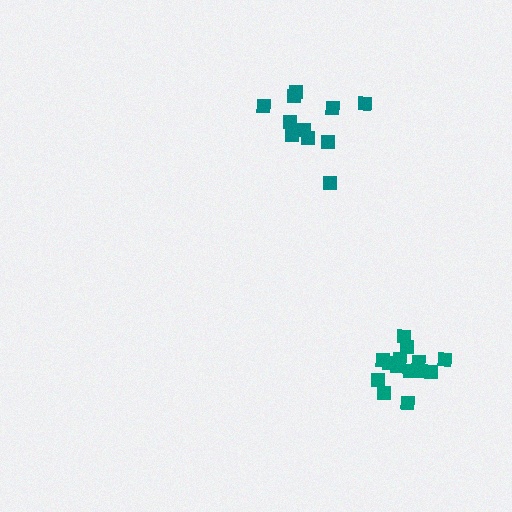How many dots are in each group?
Group 1: 11 dots, Group 2: 14 dots (25 total).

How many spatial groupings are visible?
There are 2 spatial groupings.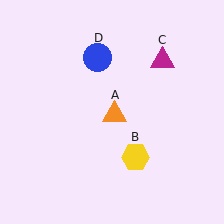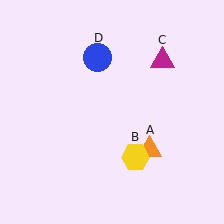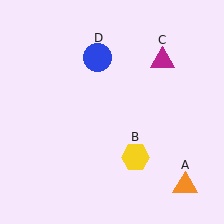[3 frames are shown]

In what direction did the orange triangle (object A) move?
The orange triangle (object A) moved down and to the right.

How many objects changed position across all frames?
1 object changed position: orange triangle (object A).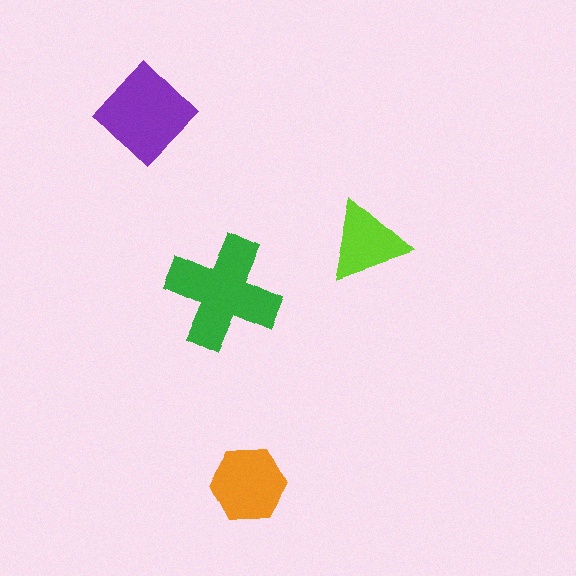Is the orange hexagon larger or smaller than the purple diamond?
Smaller.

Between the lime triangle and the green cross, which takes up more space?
The green cross.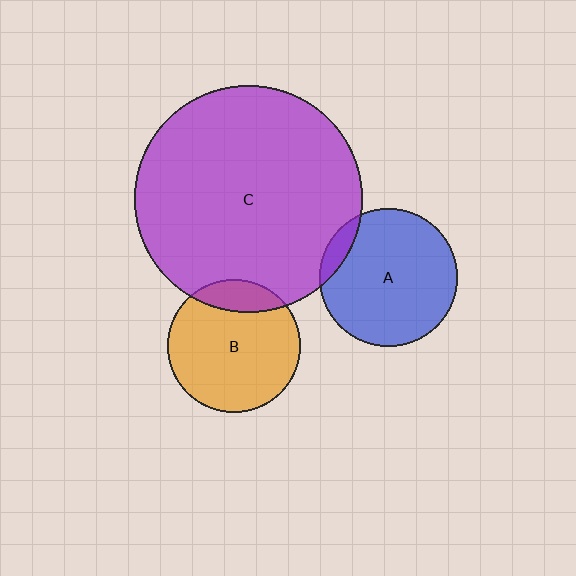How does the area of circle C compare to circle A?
Approximately 2.7 times.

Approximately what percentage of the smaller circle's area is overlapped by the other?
Approximately 15%.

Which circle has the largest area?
Circle C (purple).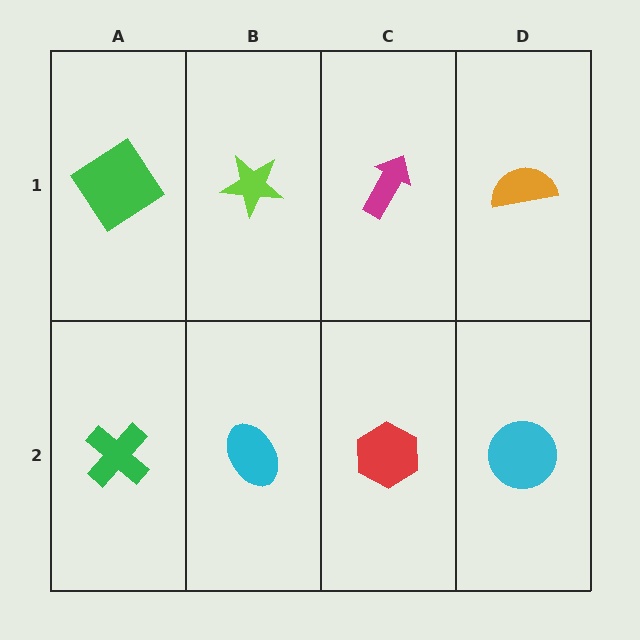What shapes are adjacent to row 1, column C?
A red hexagon (row 2, column C), a lime star (row 1, column B), an orange semicircle (row 1, column D).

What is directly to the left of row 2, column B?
A green cross.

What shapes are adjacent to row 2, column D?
An orange semicircle (row 1, column D), a red hexagon (row 2, column C).